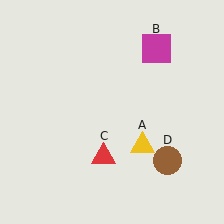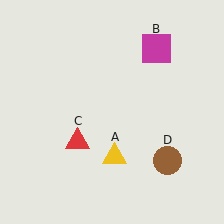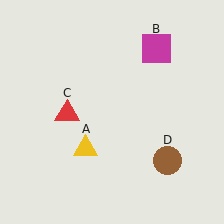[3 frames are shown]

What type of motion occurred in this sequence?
The yellow triangle (object A), red triangle (object C) rotated clockwise around the center of the scene.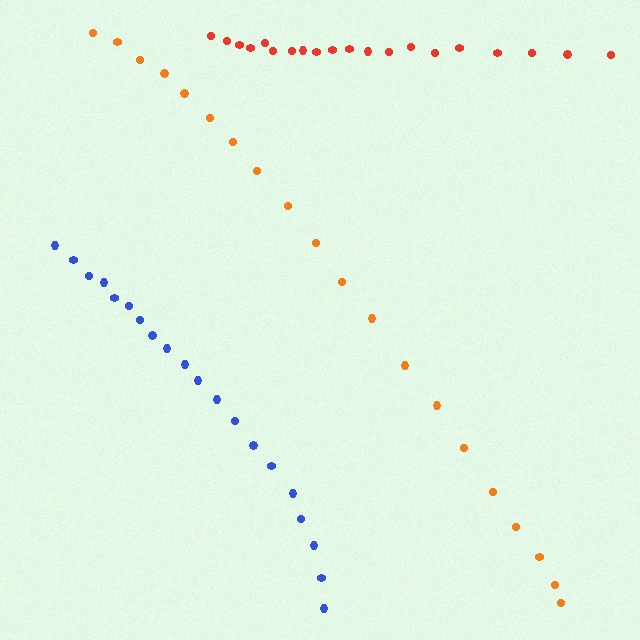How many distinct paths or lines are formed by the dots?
There are 3 distinct paths.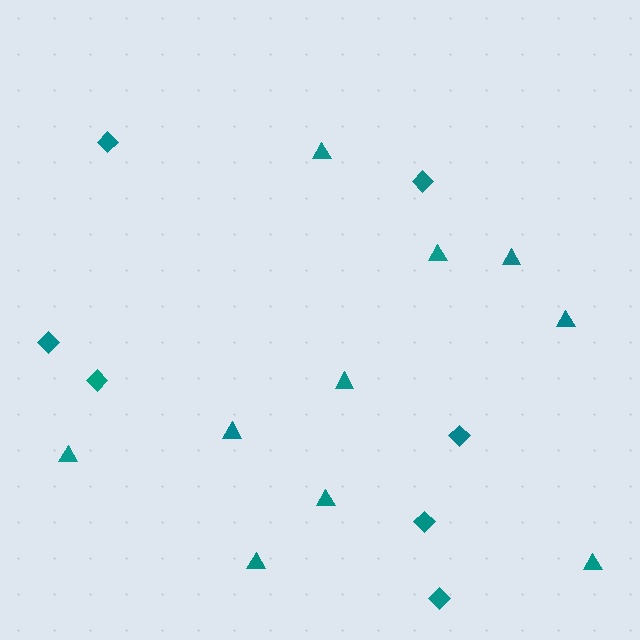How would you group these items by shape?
There are 2 groups: one group of diamonds (7) and one group of triangles (10).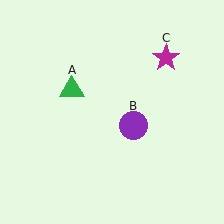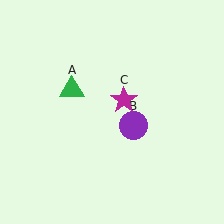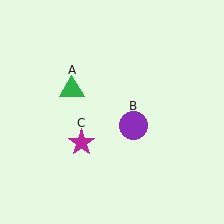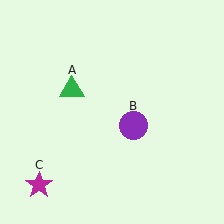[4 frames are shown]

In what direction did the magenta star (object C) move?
The magenta star (object C) moved down and to the left.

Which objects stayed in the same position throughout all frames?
Green triangle (object A) and purple circle (object B) remained stationary.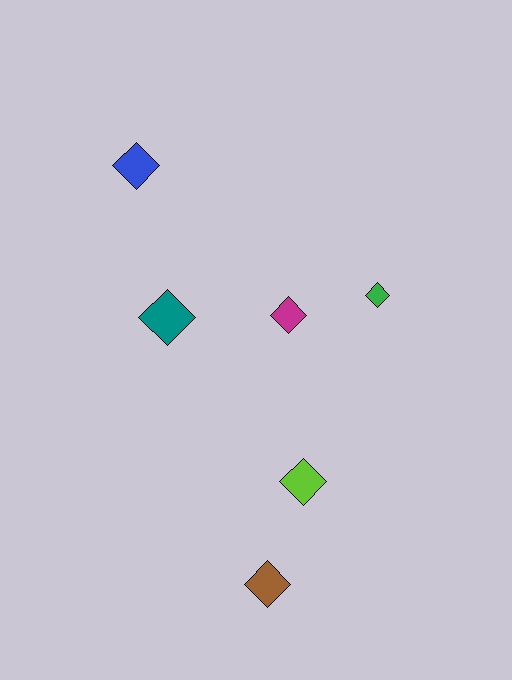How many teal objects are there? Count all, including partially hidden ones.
There is 1 teal object.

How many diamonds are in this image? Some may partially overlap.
There are 6 diamonds.